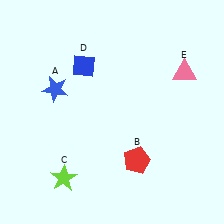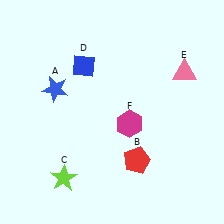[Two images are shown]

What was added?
A magenta hexagon (F) was added in Image 2.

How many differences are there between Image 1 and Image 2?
There is 1 difference between the two images.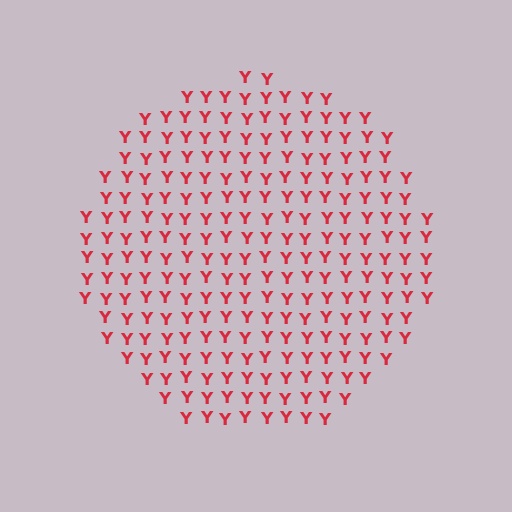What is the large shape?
The large shape is a circle.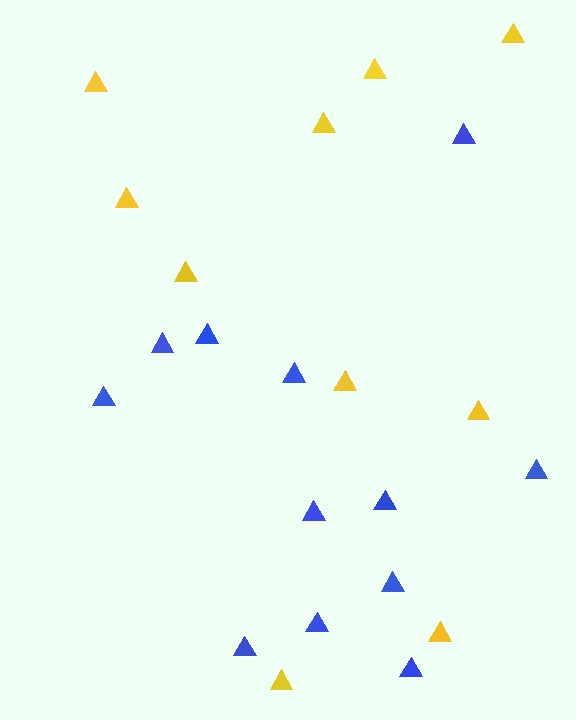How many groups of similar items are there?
There are 2 groups: one group of yellow triangles (10) and one group of blue triangles (12).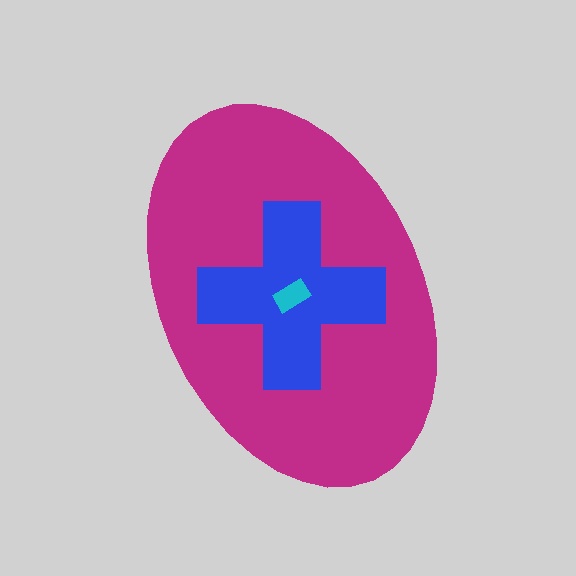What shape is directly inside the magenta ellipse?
The blue cross.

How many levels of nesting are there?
3.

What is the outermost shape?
The magenta ellipse.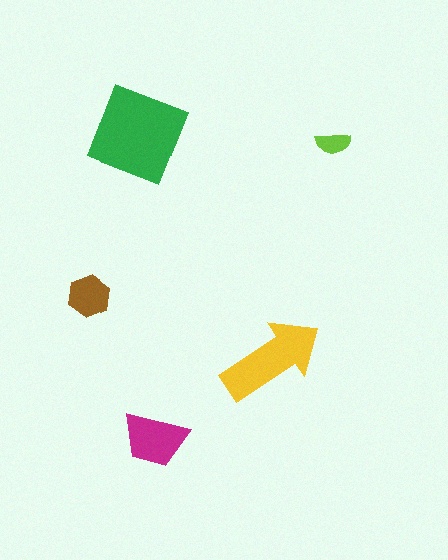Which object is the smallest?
The lime semicircle.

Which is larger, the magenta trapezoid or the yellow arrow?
The yellow arrow.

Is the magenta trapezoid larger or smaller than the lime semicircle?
Larger.